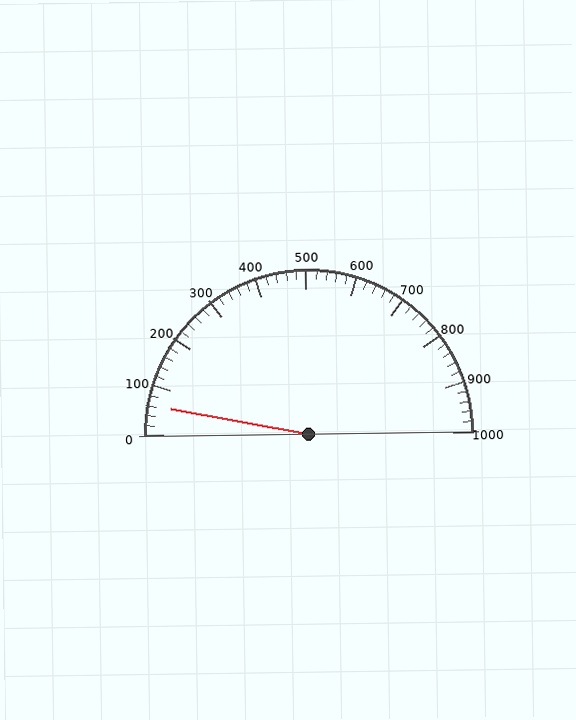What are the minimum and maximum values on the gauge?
The gauge ranges from 0 to 1000.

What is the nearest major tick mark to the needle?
The nearest major tick mark is 100.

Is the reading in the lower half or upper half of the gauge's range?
The reading is in the lower half of the range (0 to 1000).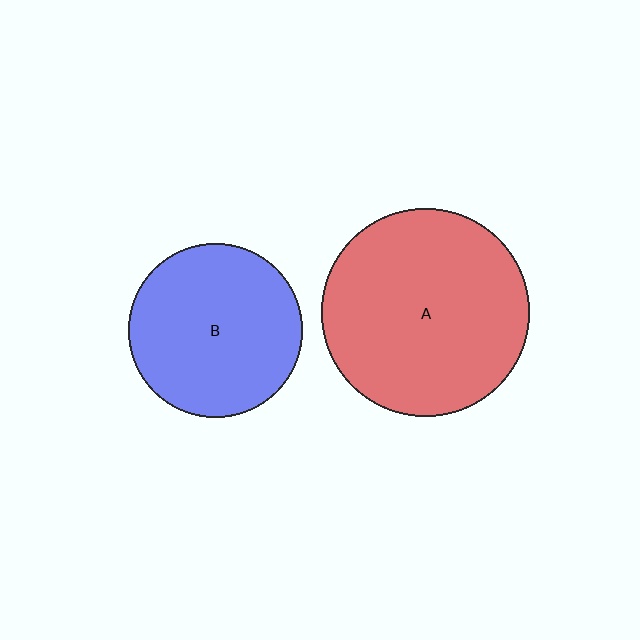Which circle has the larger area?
Circle A (red).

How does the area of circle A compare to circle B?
Approximately 1.4 times.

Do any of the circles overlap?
No, none of the circles overlap.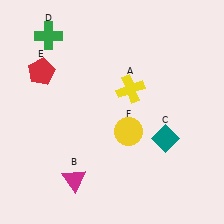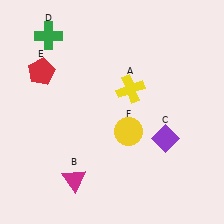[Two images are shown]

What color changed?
The diamond (C) changed from teal in Image 1 to purple in Image 2.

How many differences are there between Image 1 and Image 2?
There is 1 difference between the two images.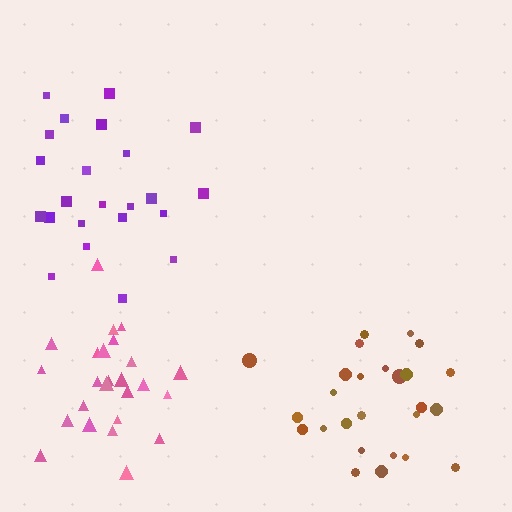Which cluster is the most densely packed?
Pink.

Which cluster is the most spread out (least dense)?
Purple.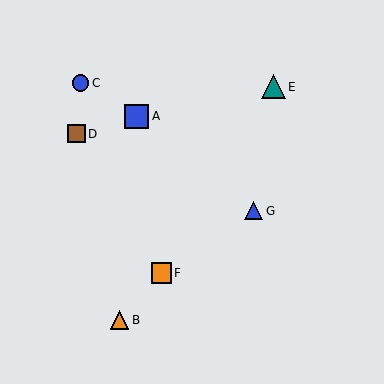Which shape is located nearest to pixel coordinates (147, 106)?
The blue square (labeled A) at (137, 116) is nearest to that location.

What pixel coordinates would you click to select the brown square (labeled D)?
Click at (76, 134) to select the brown square D.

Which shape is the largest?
The teal triangle (labeled E) is the largest.